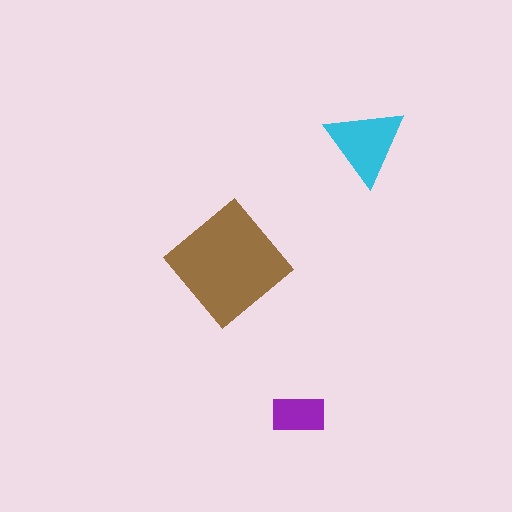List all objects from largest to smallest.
The brown diamond, the cyan triangle, the purple rectangle.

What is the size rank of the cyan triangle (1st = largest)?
2nd.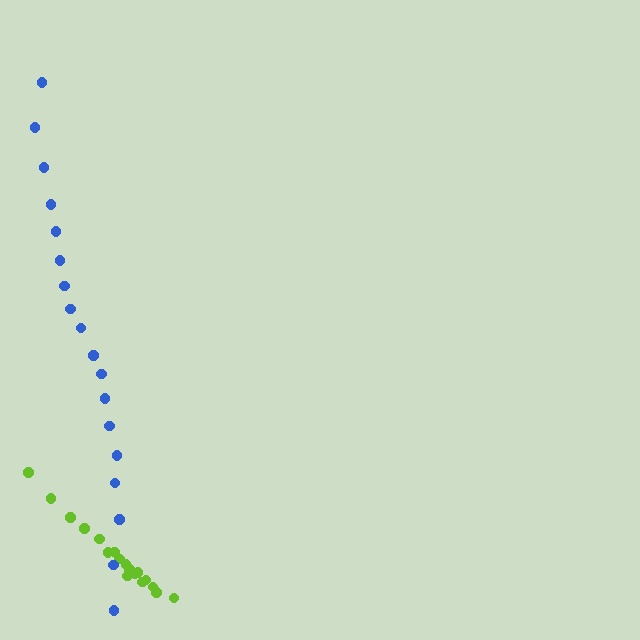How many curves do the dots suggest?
There are 2 distinct paths.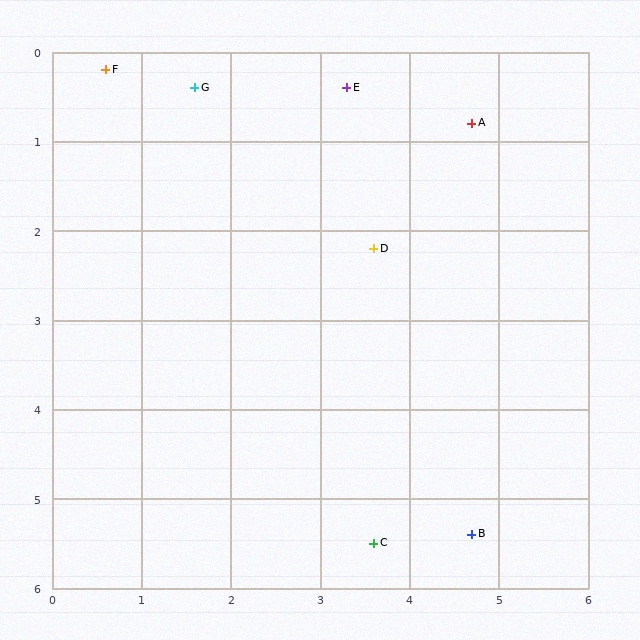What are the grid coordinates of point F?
Point F is at approximately (0.6, 0.2).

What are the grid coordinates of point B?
Point B is at approximately (4.7, 5.4).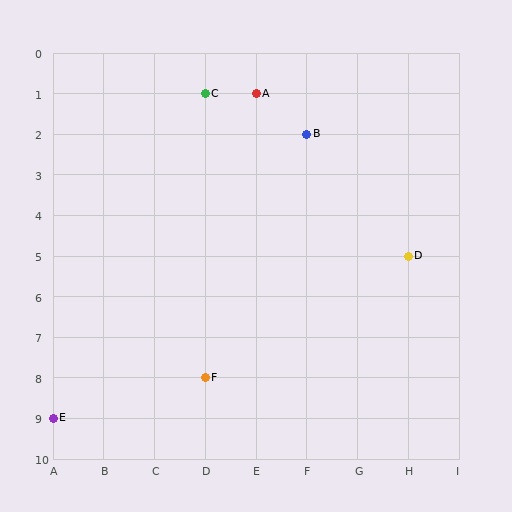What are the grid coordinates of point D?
Point D is at grid coordinates (H, 5).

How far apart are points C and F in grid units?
Points C and F are 7 rows apart.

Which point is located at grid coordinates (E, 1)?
Point A is at (E, 1).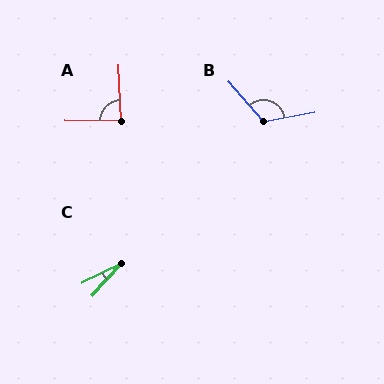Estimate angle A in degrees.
Approximately 87 degrees.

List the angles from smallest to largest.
C (21°), A (87°), B (120°).